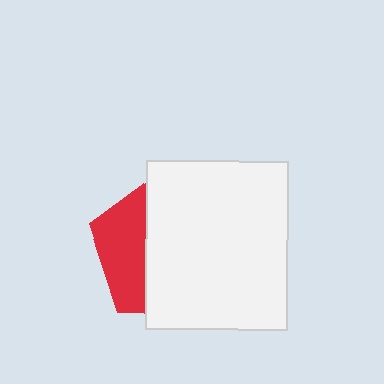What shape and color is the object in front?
The object in front is a white rectangle.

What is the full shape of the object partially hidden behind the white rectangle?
The partially hidden object is a red pentagon.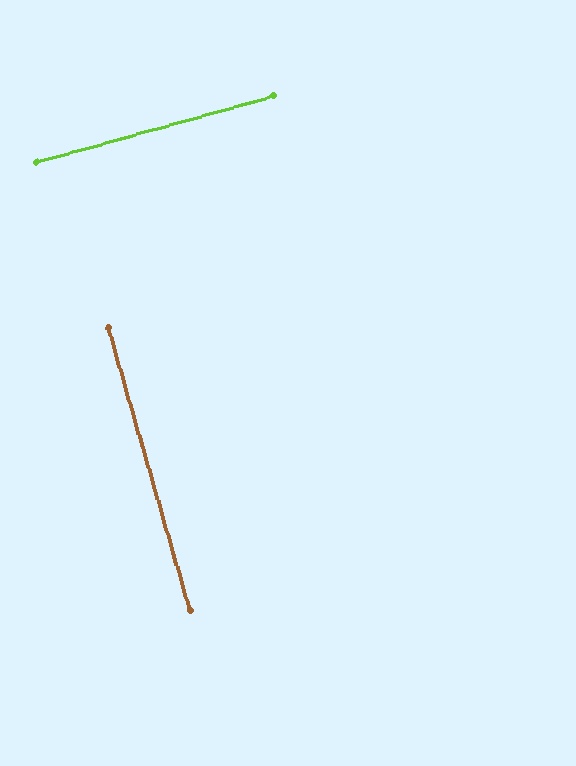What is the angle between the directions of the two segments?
Approximately 89 degrees.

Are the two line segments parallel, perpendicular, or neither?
Perpendicular — they meet at approximately 89°.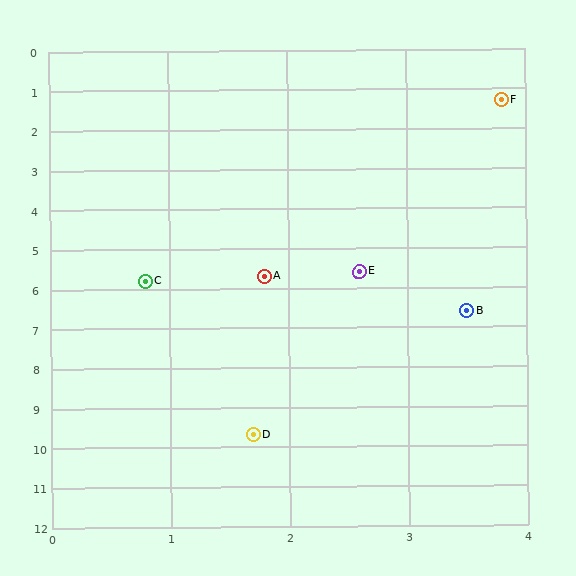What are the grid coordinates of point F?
Point F is at approximately (3.8, 1.3).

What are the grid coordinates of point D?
Point D is at approximately (1.7, 9.7).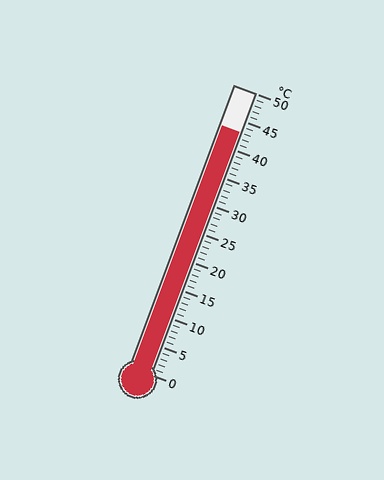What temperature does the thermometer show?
The thermometer shows approximately 43°C.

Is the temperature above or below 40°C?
The temperature is above 40°C.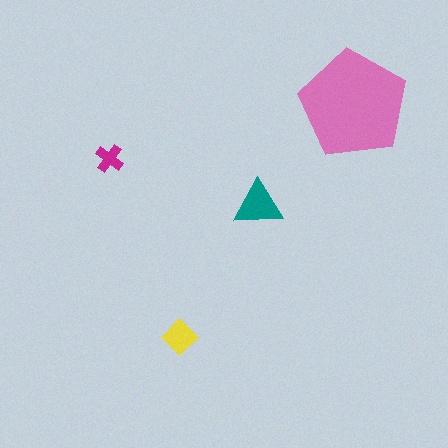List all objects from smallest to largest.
The magenta cross, the yellow diamond, the teal triangle, the pink pentagon.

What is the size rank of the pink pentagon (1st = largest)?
1st.